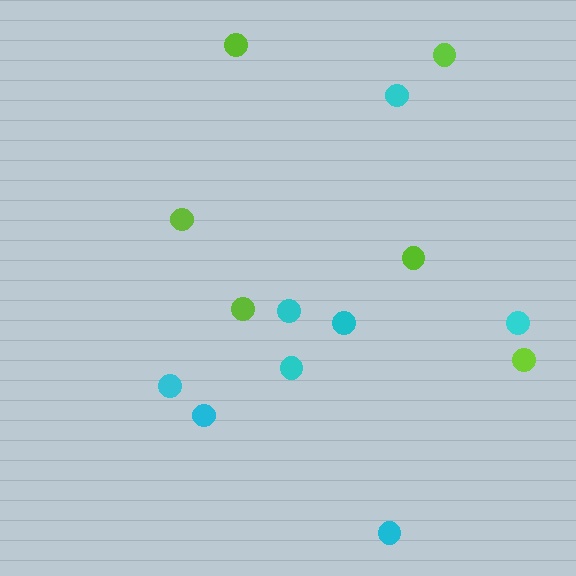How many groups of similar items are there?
There are 2 groups: one group of cyan circles (8) and one group of lime circles (6).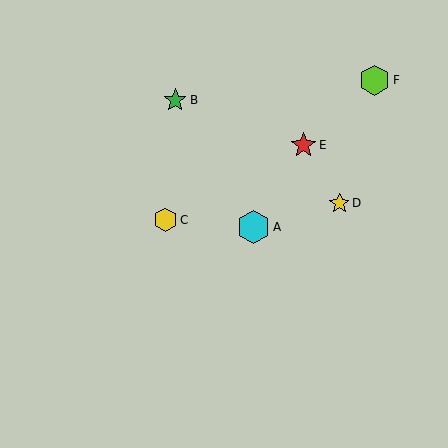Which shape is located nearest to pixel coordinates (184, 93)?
The green star (labeled B) at (175, 100) is nearest to that location.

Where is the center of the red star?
The center of the red star is at (304, 145).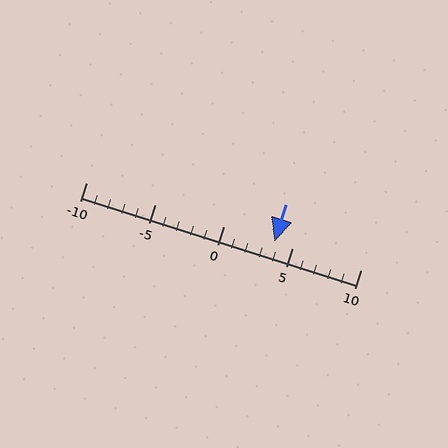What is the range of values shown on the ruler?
The ruler shows values from -10 to 10.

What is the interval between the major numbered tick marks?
The major tick marks are spaced 5 units apart.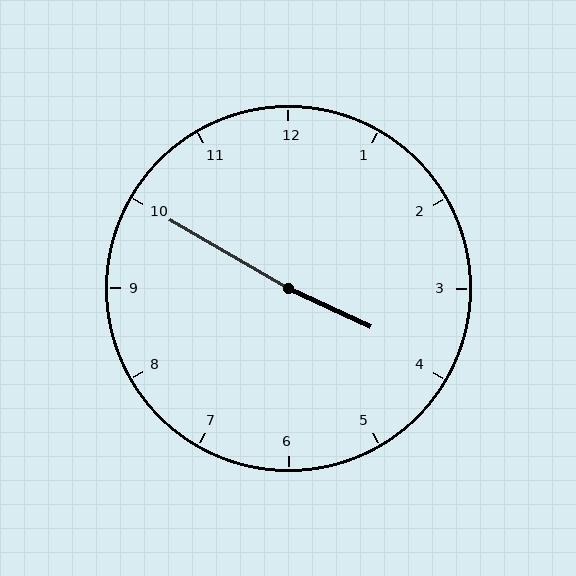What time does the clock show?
3:50.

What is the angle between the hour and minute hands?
Approximately 175 degrees.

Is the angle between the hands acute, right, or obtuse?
It is obtuse.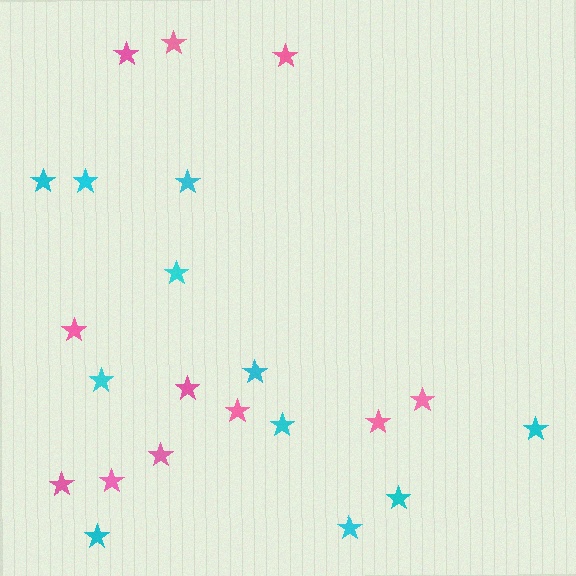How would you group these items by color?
There are 2 groups: one group of pink stars (11) and one group of cyan stars (11).